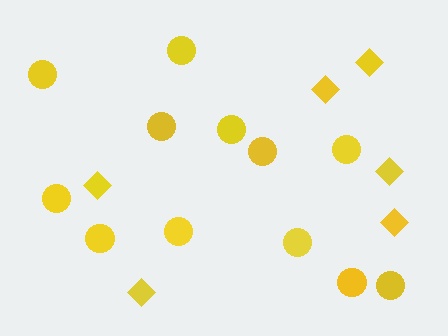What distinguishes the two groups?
There are 2 groups: one group of circles (12) and one group of diamonds (6).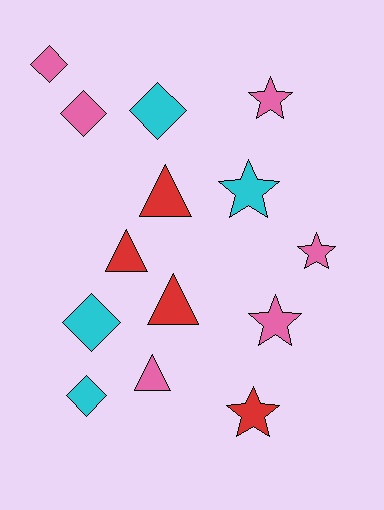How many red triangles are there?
There are 3 red triangles.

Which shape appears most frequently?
Star, with 5 objects.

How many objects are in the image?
There are 14 objects.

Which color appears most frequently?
Pink, with 6 objects.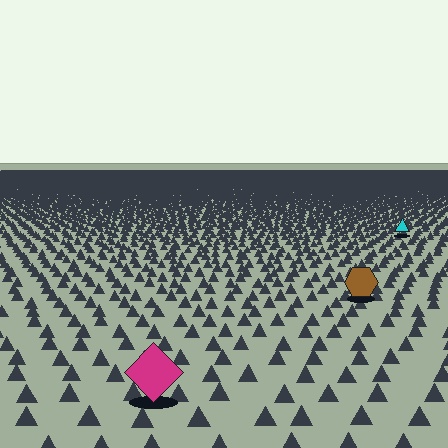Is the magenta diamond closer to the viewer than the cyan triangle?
Yes. The magenta diamond is closer — you can tell from the texture gradient: the ground texture is coarser near it.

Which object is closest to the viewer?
The magenta diamond is closest. The texture marks near it are larger and more spread out.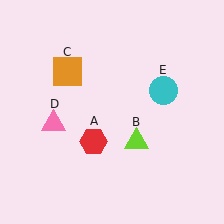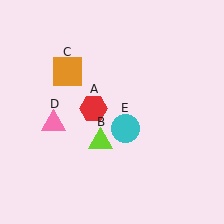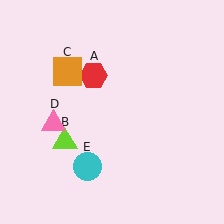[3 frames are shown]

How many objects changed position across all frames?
3 objects changed position: red hexagon (object A), lime triangle (object B), cyan circle (object E).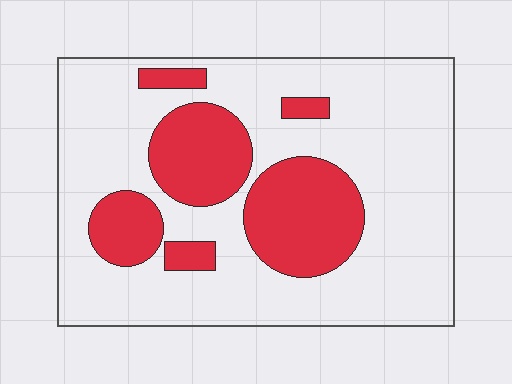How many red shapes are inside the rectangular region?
6.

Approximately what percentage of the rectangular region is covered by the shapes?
Approximately 25%.